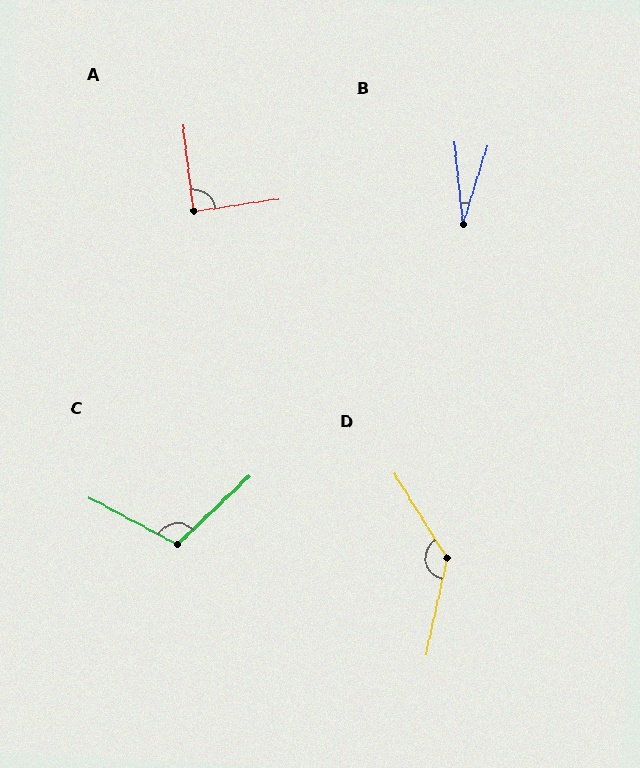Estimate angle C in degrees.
Approximately 109 degrees.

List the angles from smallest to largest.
B (23°), A (89°), C (109°), D (136°).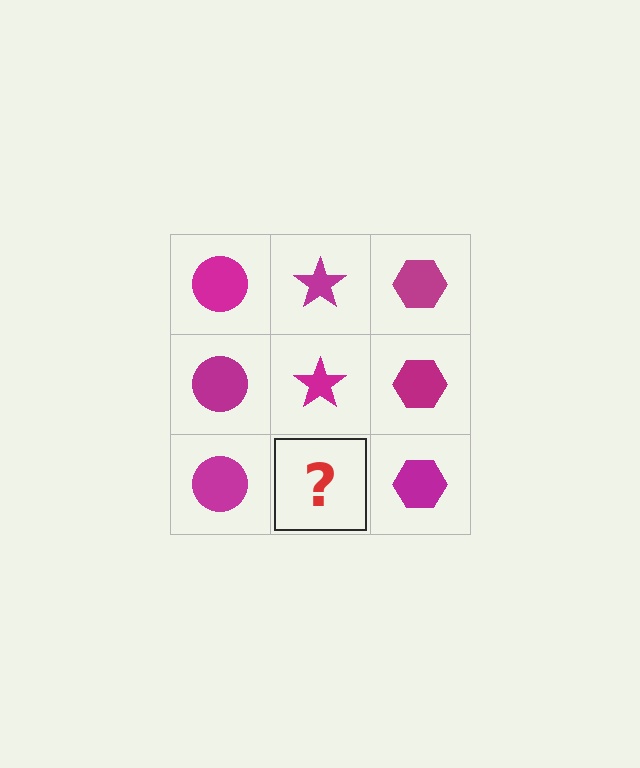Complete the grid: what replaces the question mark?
The question mark should be replaced with a magenta star.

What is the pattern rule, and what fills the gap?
The rule is that each column has a consistent shape. The gap should be filled with a magenta star.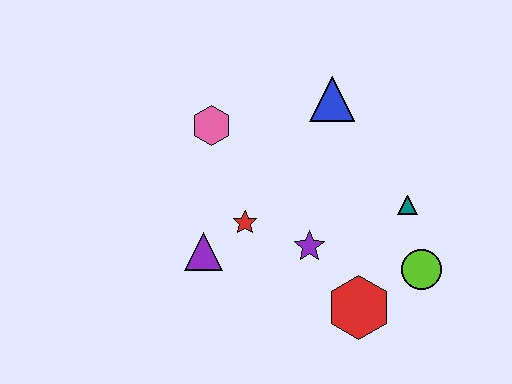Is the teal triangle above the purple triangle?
Yes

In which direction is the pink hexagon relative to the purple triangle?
The pink hexagon is above the purple triangle.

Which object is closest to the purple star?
The red star is closest to the purple star.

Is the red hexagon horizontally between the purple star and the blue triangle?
No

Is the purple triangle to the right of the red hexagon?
No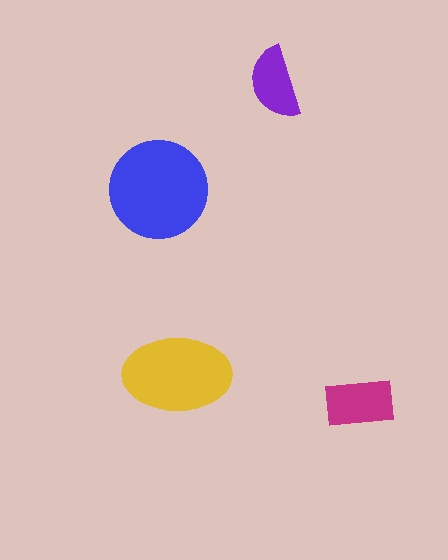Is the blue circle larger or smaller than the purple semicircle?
Larger.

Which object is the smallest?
The purple semicircle.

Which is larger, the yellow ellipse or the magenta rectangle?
The yellow ellipse.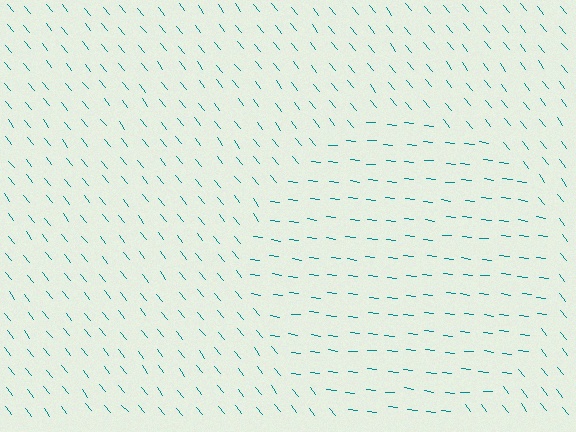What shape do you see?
I see a circle.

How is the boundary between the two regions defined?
The boundary is defined purely by a change in line orientation (approximately 45 degrees difference). All lines are the same color and thickness.